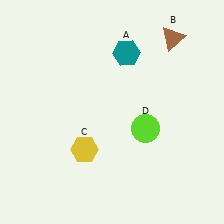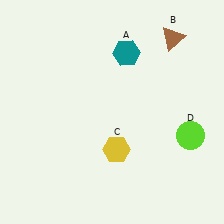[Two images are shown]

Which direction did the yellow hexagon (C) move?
The yellow hexagon (C) moved right.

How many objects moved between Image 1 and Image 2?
2 objects moved between the two images.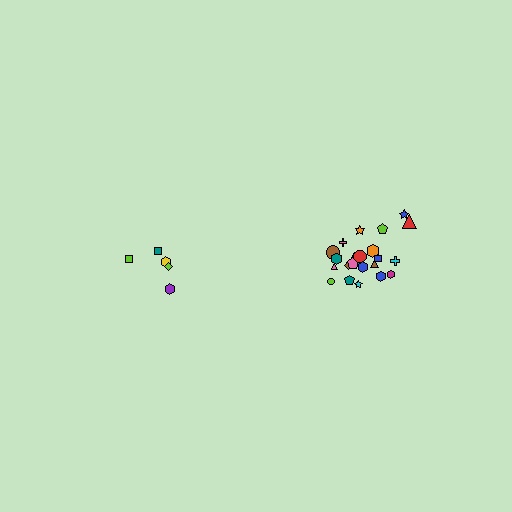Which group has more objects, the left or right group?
The right group.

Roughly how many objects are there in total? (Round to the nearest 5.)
Roughly 25 objects in total.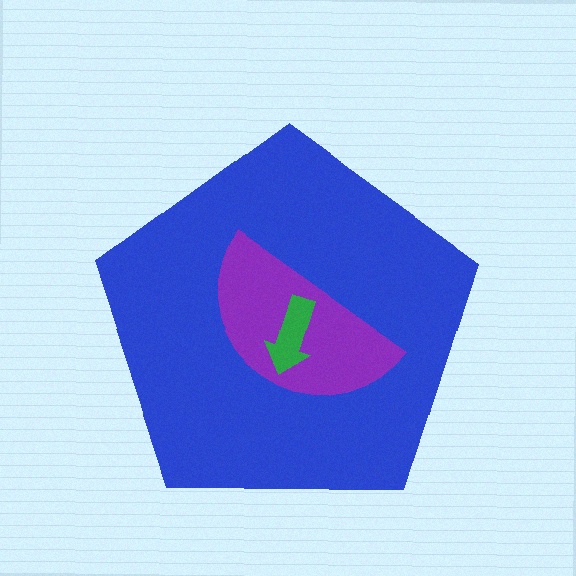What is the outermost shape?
The blue pentagon.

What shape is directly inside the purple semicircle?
The green arrow.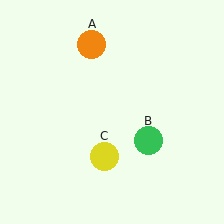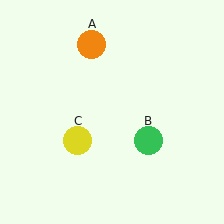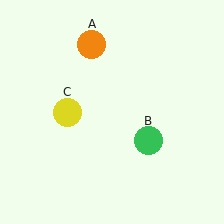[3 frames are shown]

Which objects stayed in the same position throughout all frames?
Orange circle (object A) and green circle (object B) remained stationary.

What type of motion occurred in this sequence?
The yellow circle (object C) rotated clockwise around the center of the scene.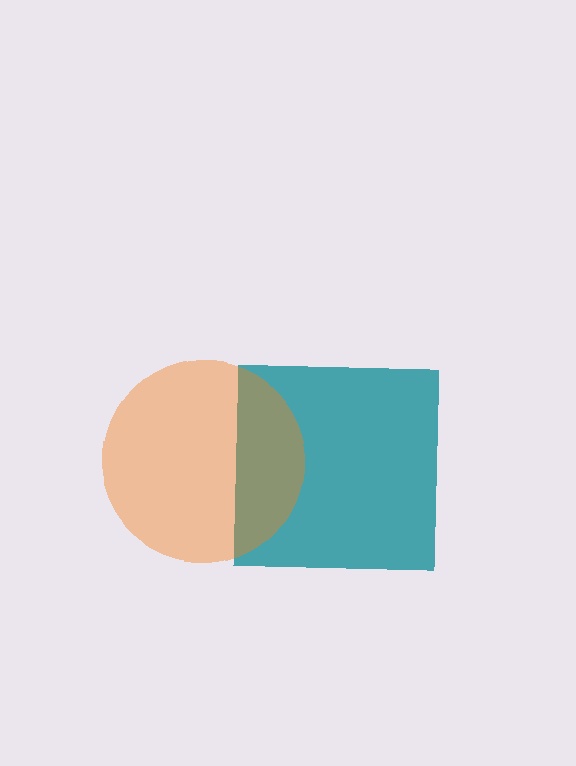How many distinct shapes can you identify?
There are 2 distinct shapes: a teal square, an orange circle.